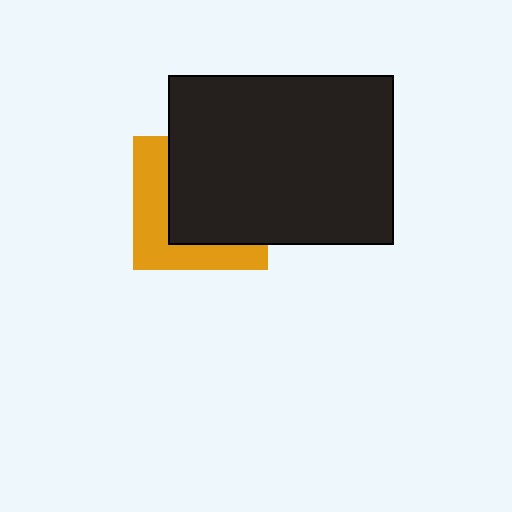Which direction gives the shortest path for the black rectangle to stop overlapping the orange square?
Moving toward the upper-right gives the shortest separation.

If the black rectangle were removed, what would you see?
You would see the complete orange square.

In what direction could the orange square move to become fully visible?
The orange square could move toward the lower-left. That would shift it out from behind the black rectangle entirely.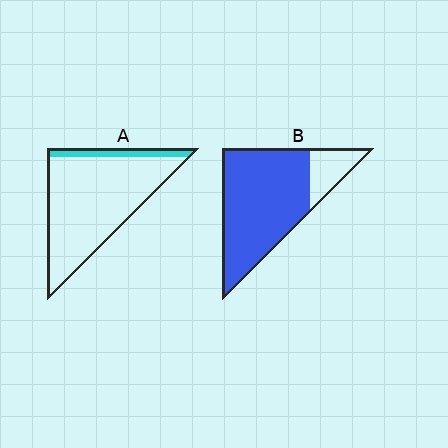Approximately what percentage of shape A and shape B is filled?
A is approximately 10% and B is approximately 80%.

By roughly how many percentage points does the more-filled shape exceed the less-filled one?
By roughly 70 percentage points (B over A).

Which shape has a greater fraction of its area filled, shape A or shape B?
Shape B.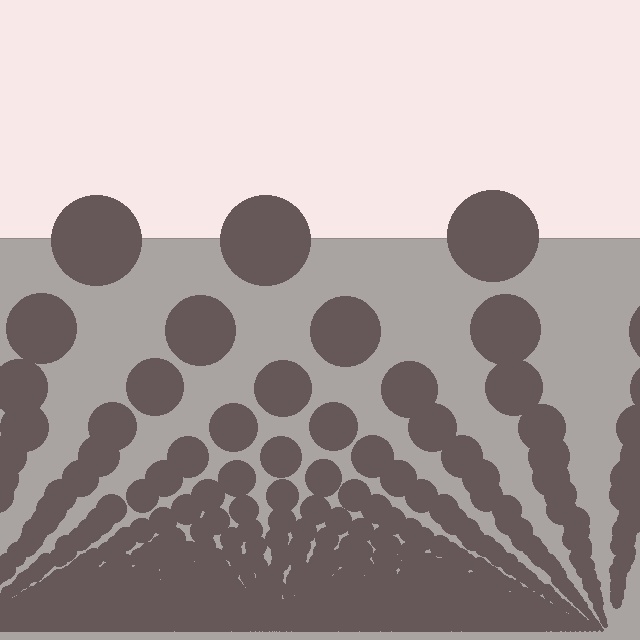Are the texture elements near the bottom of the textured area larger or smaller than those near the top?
Smaller. The gradient is inverted — elements near the bottom are smaller and denser.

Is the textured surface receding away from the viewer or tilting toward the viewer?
The surface appears to tilt toward the viewer. Texture elements get larger and sparser toward the top.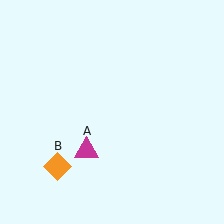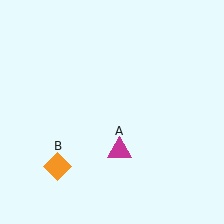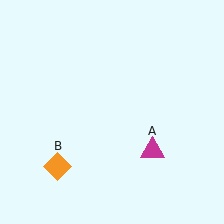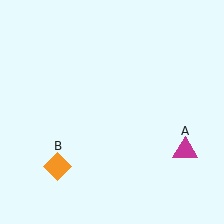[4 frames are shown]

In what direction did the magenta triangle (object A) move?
The magenta triangle (object A) moved right.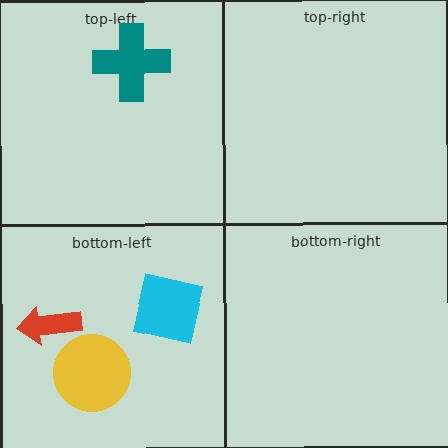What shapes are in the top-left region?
The teal cross.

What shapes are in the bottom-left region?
The yellow circle, the cyan square, the red arrow.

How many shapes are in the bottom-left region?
3.